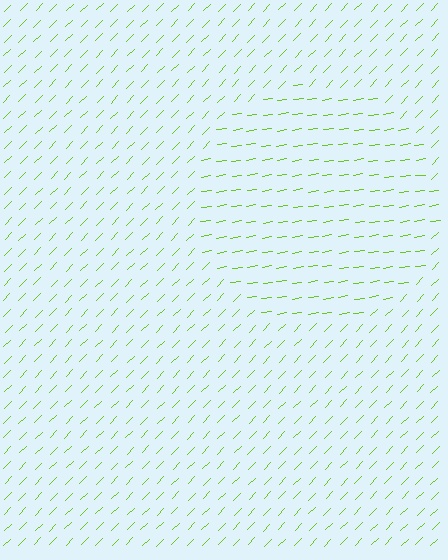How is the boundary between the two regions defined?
The boundary is defined purely by a change in line orientation (approximately 37 degrees difference). All lines are the same color and thickness.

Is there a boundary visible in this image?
Yes, there is a texture boundary formed by a change in line orientation.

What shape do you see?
I see a circle.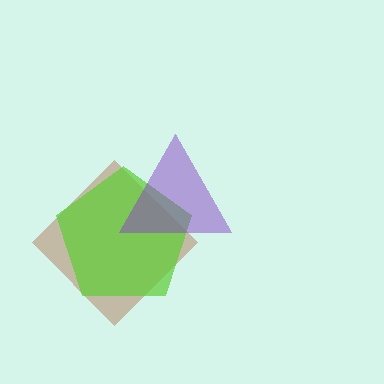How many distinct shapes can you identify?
There are 3 distinct shapes: a brown diamond, a lime pentagon, a purple triangle.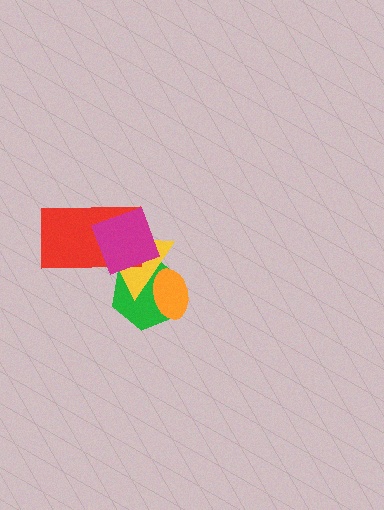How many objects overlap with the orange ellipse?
2 objects overlap with the orange ellipse.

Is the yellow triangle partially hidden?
Yes, it is partially covered by another shape.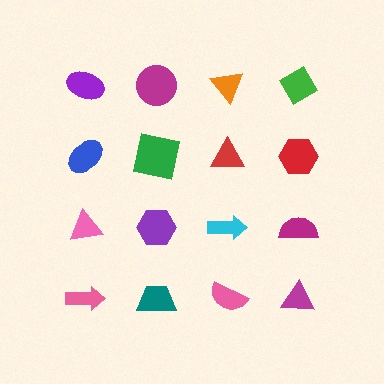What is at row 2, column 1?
A blue ellipse.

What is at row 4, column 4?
A magenta triangle.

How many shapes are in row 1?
4 shapes.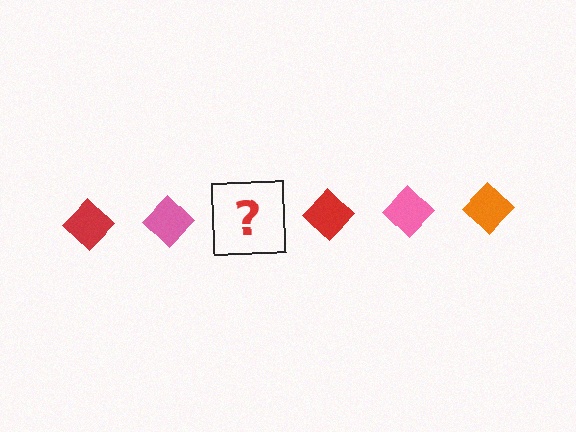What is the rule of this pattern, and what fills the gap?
The rule is that the pattern cycles through red, pink, orange diamonds. The gap should be filled with an orange diamond.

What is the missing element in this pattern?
The missing element is an orange diamond.